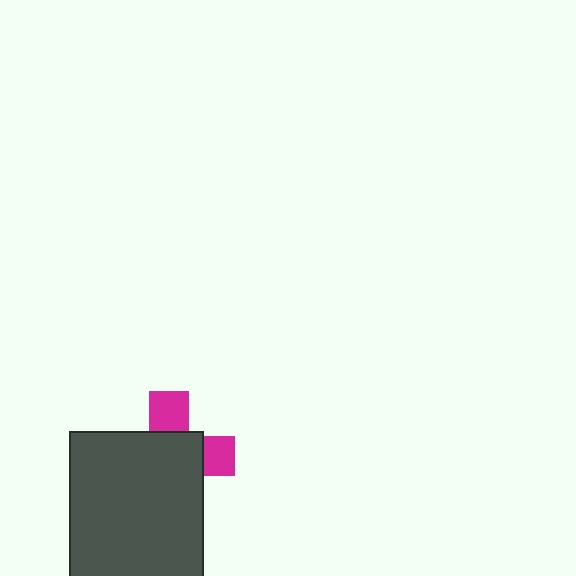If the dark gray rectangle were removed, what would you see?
You would see the complete magenta cross.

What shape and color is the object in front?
The object in front is a dark gray rectangle.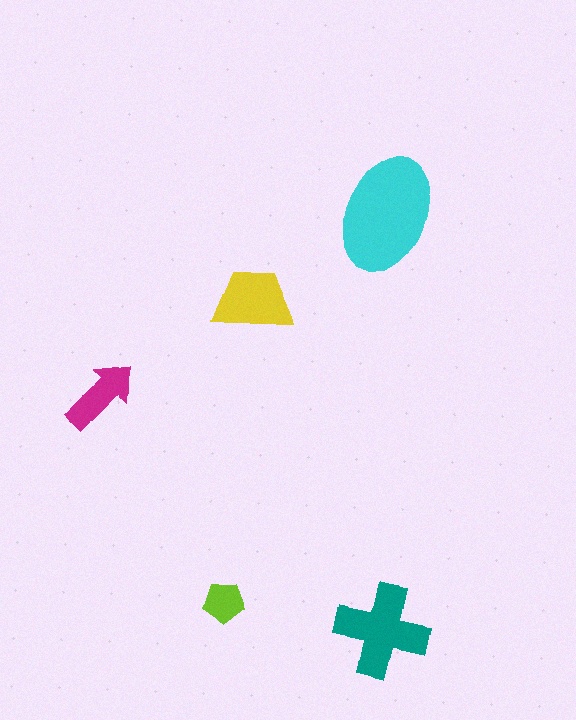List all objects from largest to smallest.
The cyan ellipse, the teal cross, the yellow trapezoid, the magenta arrow, the lime pentagon.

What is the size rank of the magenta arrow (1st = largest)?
4th.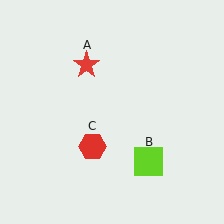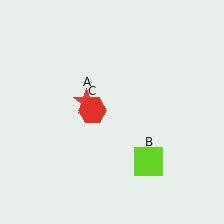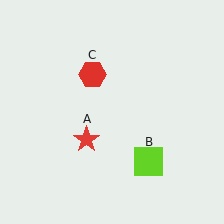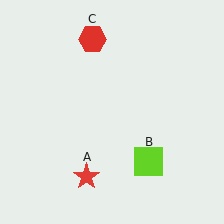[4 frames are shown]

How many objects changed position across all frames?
2 objects changed position: red star (object A), red hexagon (object C).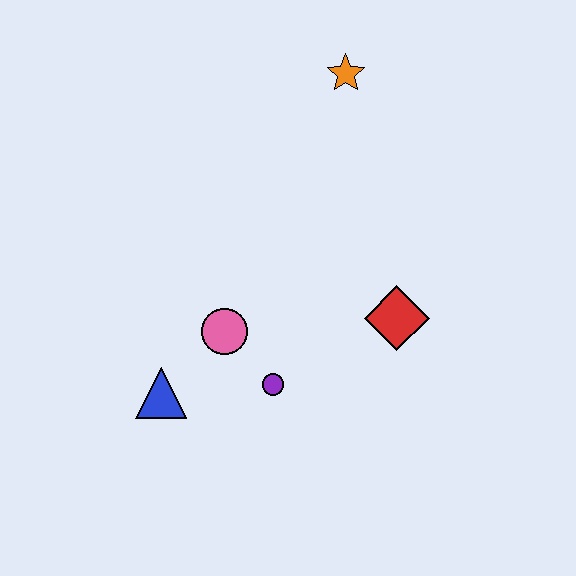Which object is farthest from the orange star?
The blue triangle is farthest from the orange star.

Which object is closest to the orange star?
The red diamond is closest to the orange star.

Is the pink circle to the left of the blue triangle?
No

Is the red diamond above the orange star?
No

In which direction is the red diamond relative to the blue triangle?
The red diamond is to the right of the blue triangle.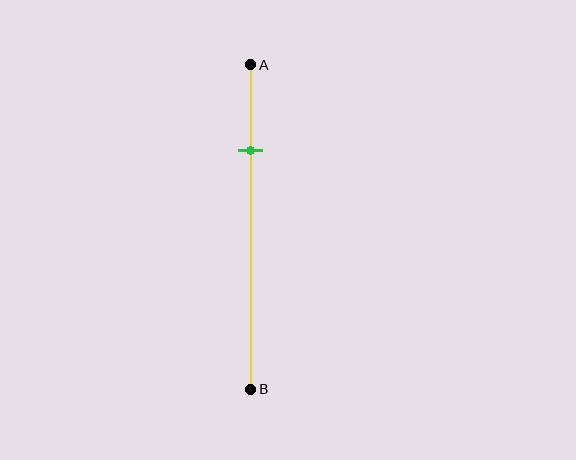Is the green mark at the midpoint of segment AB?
No, the mark is at about 25% from A, not at the 50% midpoint.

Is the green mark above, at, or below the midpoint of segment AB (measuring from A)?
The green mark is above the midpoint of segment AB.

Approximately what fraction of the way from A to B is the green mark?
The green mark is approximately 25% of the way from A to B.